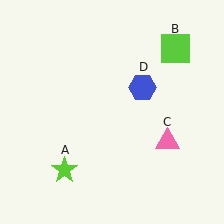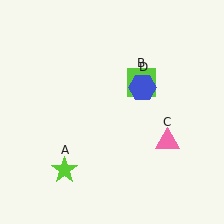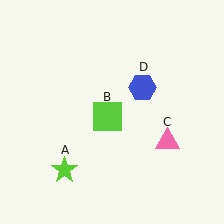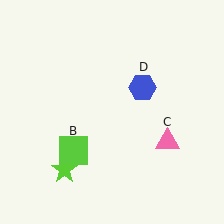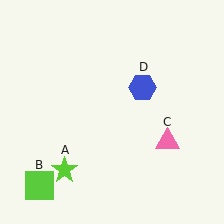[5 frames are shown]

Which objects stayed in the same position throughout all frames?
Lime star (object A) and pink triangle (object C) and blue hexagon (object D) remained stationary.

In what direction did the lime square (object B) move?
The lime square (object B) moved down and to the left.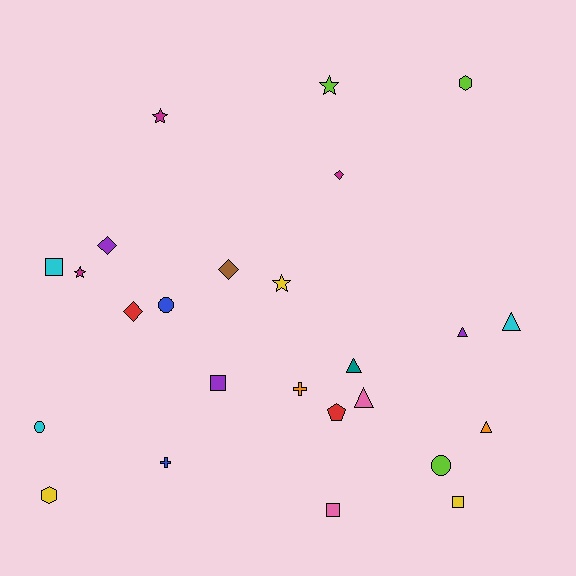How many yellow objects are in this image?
There are 3 yellow objects.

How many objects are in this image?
There are 25 objects.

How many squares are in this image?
There are 4 squares.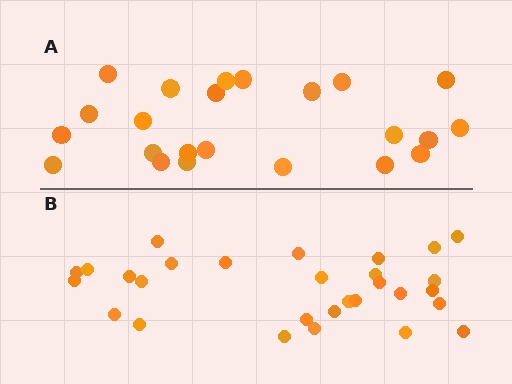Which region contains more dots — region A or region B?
Region B (the bottom region) has more dots.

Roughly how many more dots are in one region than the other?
Region B has about 6 more dots than region A.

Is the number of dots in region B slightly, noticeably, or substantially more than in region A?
Region B has noticeably more, but not dramatically so. The ratio is roughly 1.3 to 1.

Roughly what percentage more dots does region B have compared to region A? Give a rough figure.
About 25% more.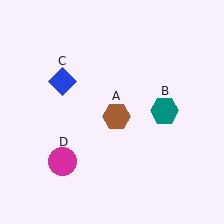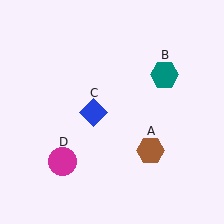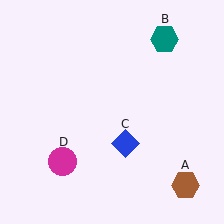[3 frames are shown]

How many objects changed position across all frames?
3 objects changed position: brown hexagon (object A), teal hexagon (object B), blue diamond (object C).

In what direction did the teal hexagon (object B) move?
The teal hexagon (object B) moved up.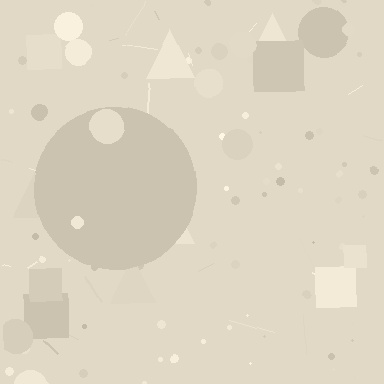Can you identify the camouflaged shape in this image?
The camouflaged shape is a circle.